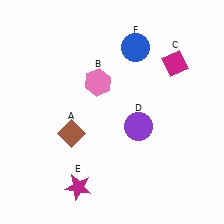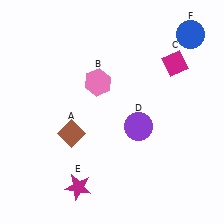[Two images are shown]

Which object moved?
The blue circle (F) moved right.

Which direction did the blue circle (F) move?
The blue circle (F) moved right.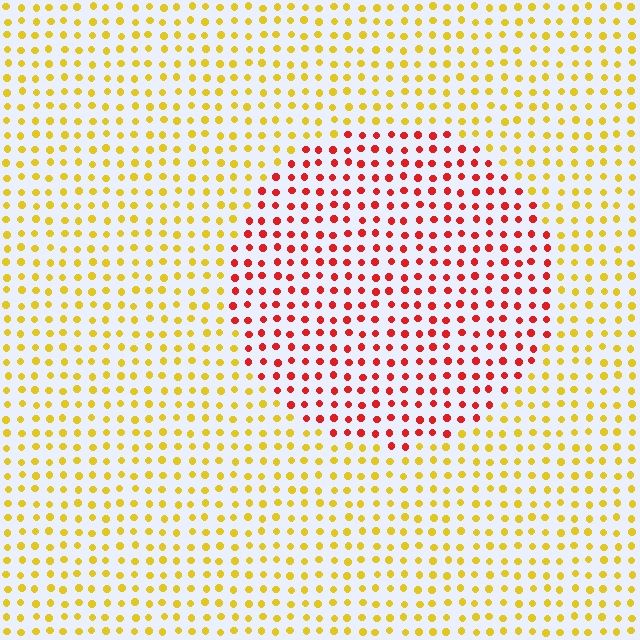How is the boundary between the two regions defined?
The boundary is defined purely by a slight shift in hue (about 53 degrees). Spacing, size, and orientation are identical on both sides.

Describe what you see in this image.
The image is filled with small yellow elements in a uniform arrangement. A circle-shaped region is visible where the elements are tinted to a slightly different hue, forming a subtle color boundary.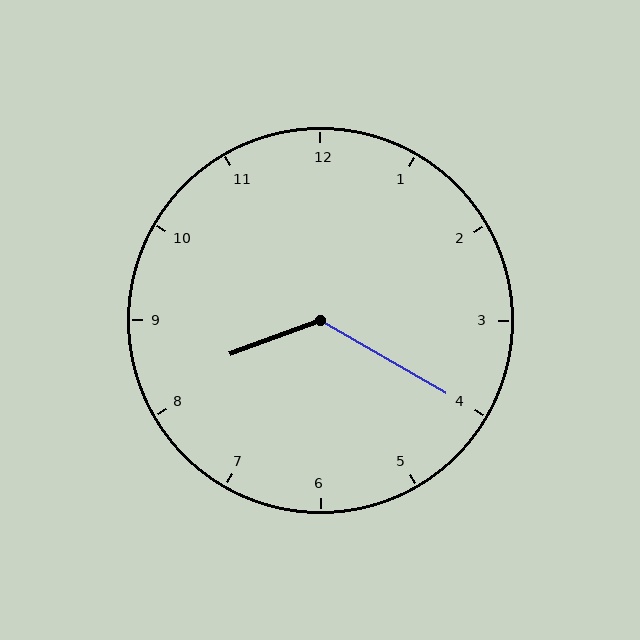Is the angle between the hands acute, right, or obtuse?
It is obtuse.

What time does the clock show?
8:20.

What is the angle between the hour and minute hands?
Approximately 130 degrees.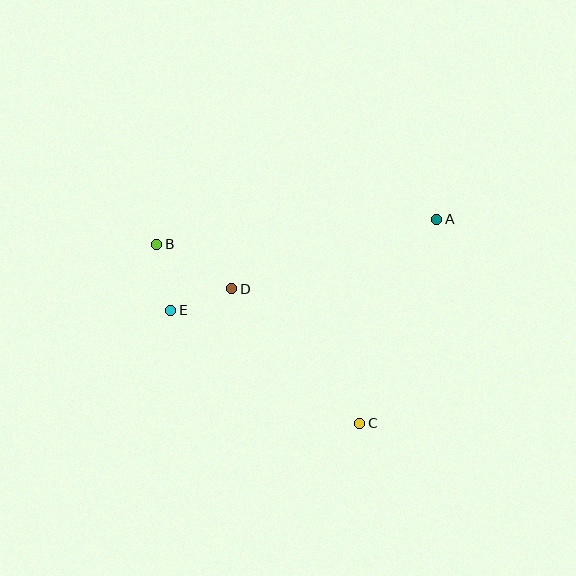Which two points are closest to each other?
Points D and E are closest to each other.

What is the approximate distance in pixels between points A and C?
The distance between A and C is approximately 218 pixels.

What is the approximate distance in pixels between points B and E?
The distance between B and E is approximately 68 pixels.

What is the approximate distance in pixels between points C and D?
The distance between C and D is approximately 186 pixels.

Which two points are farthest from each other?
Points A and E are farthest from each other.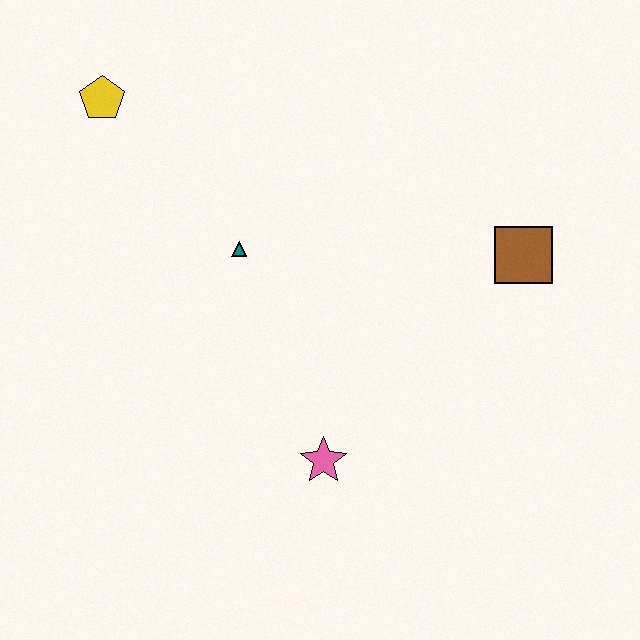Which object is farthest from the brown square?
The yellow pentagon is farthest from the brown square.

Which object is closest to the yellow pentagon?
The teal triangle is closest to the yellow pentagon.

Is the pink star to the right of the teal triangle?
Yes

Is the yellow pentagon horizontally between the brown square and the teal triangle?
No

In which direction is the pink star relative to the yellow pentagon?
The pink star is below the yellow pentagon.